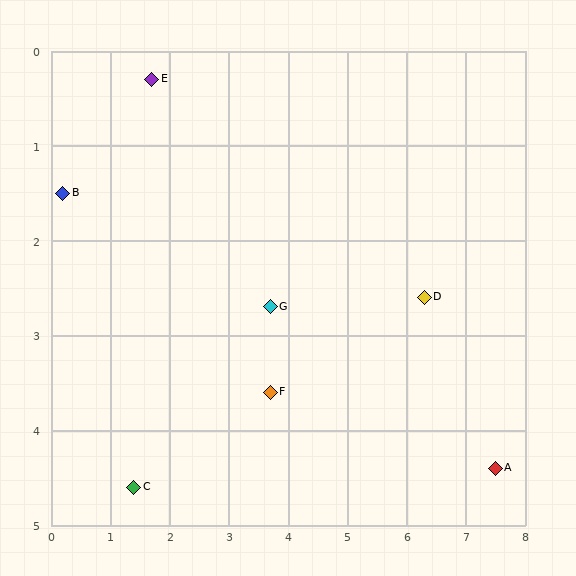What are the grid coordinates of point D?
Point D is at approximately (6.3, 2.6).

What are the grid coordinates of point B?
Point B is at approximately (0.2, 1.5).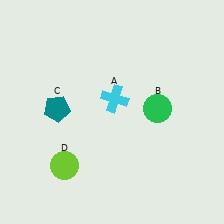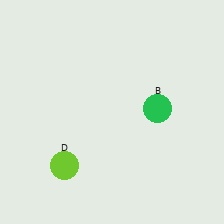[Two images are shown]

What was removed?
The cyan cross (A), the teal pentagon (C) were removed in Image 2.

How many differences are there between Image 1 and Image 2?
There are 2 differences between the two images.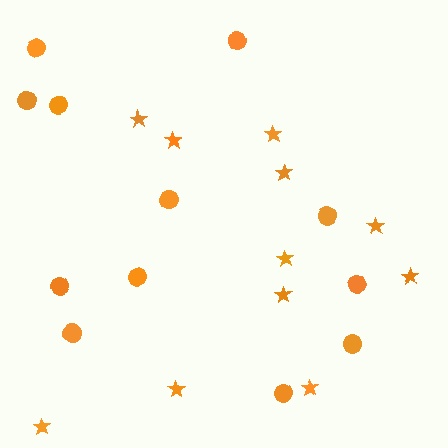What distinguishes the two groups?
There are 2 groups: one group of stars (11) and one group of circles (12).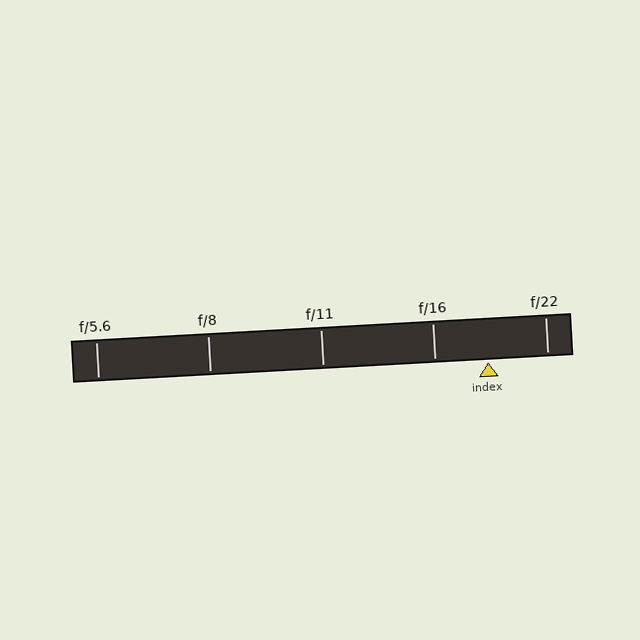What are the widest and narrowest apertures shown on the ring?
The widest aperture shown is f/5.6 and the narrowest is f/22.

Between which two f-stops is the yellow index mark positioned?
The index mark is between f/16 and f/22.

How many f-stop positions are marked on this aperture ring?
There are 5 f-stop positions marked.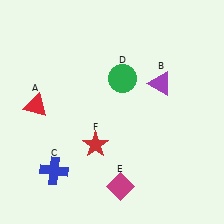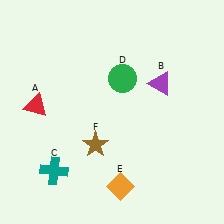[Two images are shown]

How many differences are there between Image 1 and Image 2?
There are 3 differences between the two images.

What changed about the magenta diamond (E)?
In Image 1, E is magenta. In Image 2, it changed to orange.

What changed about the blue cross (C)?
In Image 1, C is blue. In Image 2, it changed to teal.